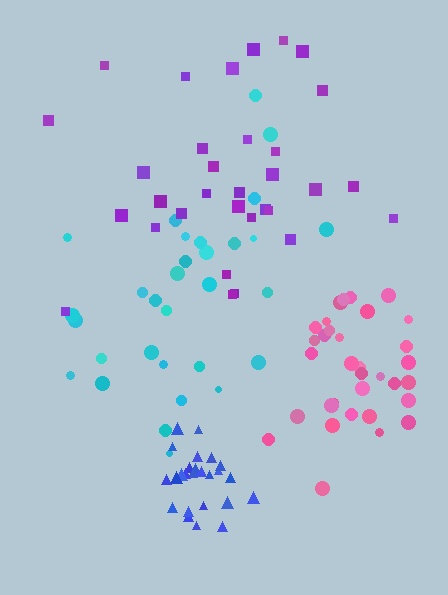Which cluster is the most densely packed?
Blue.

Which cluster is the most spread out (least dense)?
Purple.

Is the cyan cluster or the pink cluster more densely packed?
Pink.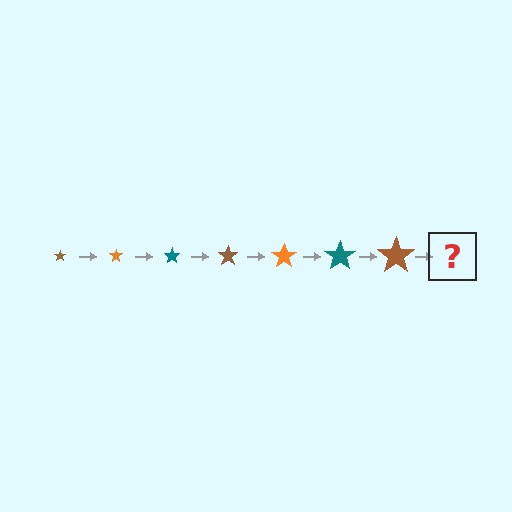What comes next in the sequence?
The next element should be an orange star, larger than the previous one.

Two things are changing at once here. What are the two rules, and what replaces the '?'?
The two rules are that the star grows larger each step and the color cycles through brown, orange, and teal. The '?' should be an orange star, larger than the previous one.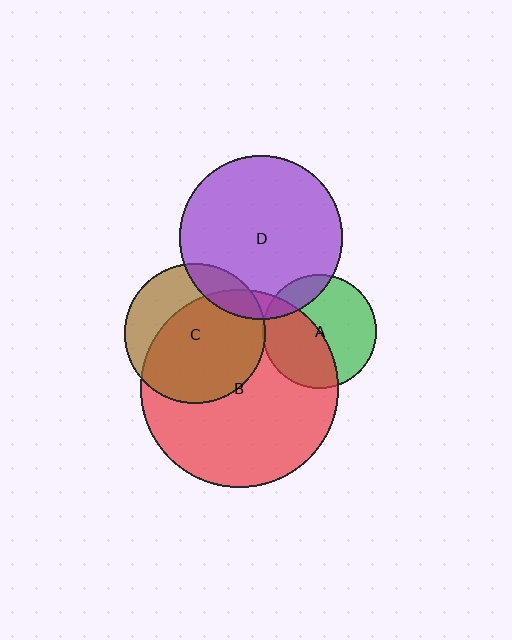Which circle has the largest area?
Circle B (red).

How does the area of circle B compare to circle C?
Approximately 2.0 times.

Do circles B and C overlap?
Yes.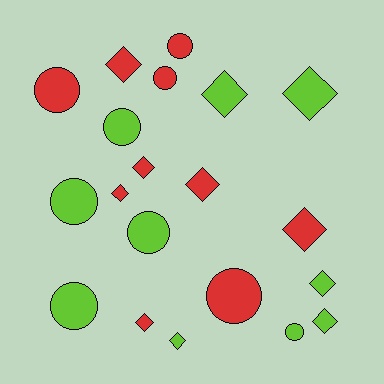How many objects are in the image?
There are 20 objects.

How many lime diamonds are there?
There are 5 lime diamonds.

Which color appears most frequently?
Lime, with 10 objects.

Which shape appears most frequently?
Diamond, with 11 objects.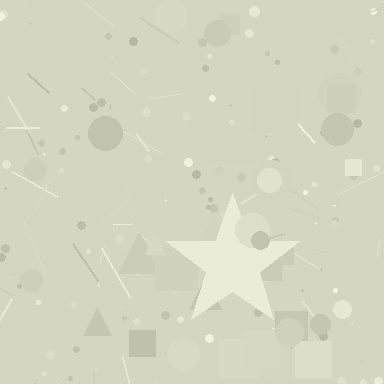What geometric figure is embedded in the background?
A star is embedded in the background.